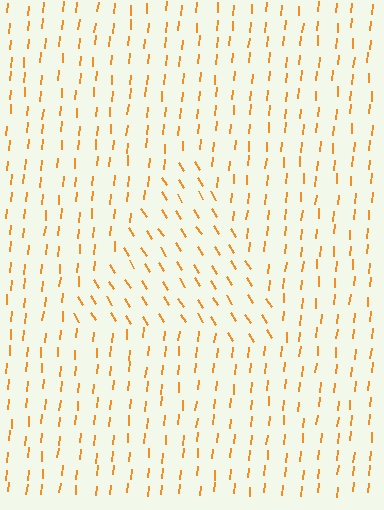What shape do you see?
I see a triangle.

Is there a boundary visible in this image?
Yes, there is a texture boundary formed by a change in line orientation.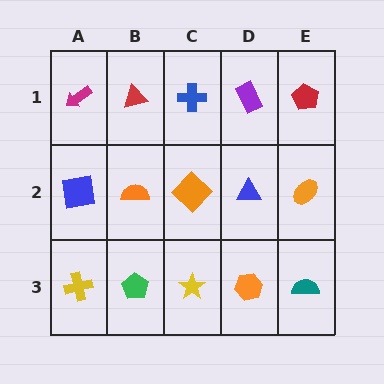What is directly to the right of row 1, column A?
A red triangle.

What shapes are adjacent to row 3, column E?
An orange ellipse (row 2, column E), an orange hexagon (row 3, column D).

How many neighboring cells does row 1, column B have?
3.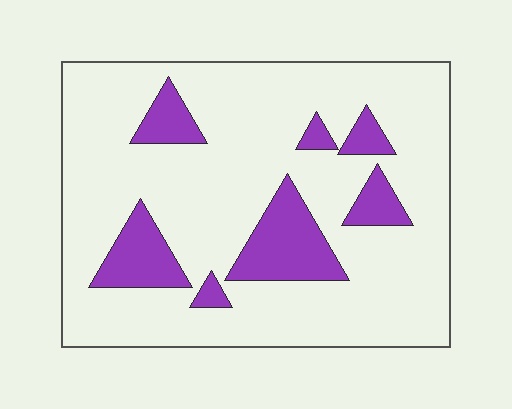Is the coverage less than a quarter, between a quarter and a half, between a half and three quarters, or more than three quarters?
Less than a quarter.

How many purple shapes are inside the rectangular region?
7.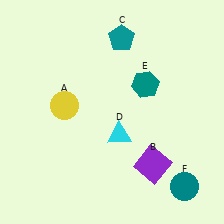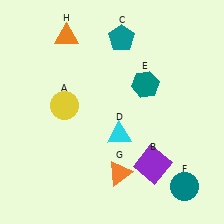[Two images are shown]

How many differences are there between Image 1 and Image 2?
There are 2 differences between the two images.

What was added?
An orange triangle (G), an orange triangle (H) were added in Image 2.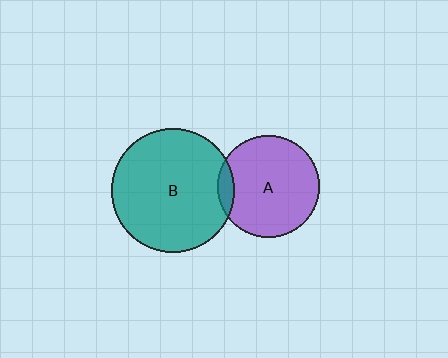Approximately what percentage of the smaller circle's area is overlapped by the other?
Approximately 10%.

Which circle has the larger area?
Circle B (teal).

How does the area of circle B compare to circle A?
Approximately 1.5 times.